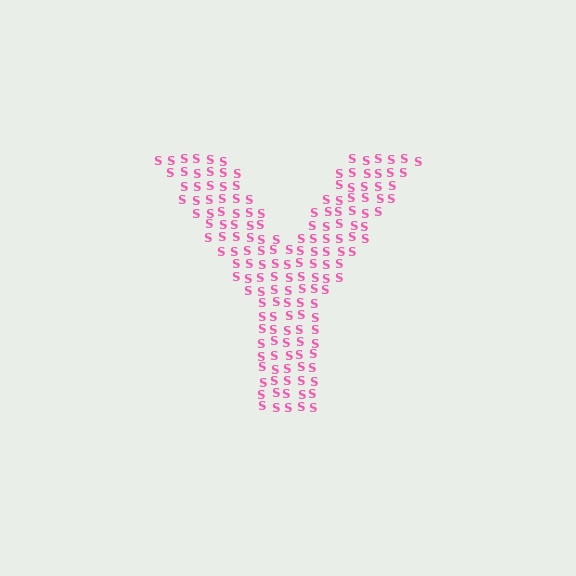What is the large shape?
The large shape is the letter Y.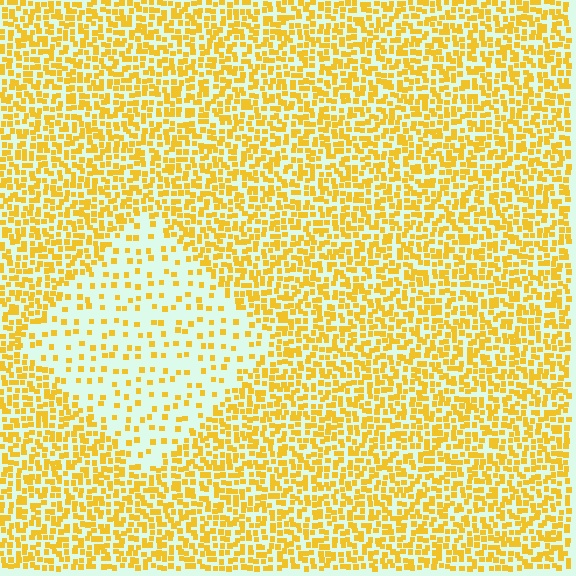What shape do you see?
I see a diamond.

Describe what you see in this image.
The image contains small yellow elements arranged at two different densities. A diamond-shaped region is visible where the elements are less densely packed than the surrounding area.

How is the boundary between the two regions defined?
The boundary is defined by a change in element density (approximately 3.0x ratio). All elements are the same color, size, and shape.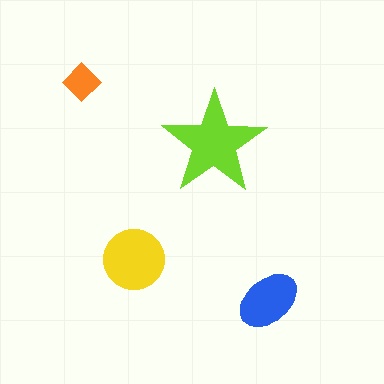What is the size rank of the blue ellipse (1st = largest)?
3rd.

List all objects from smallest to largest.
The orange diamond, the blue ellipse, the yellow circle, the lime star.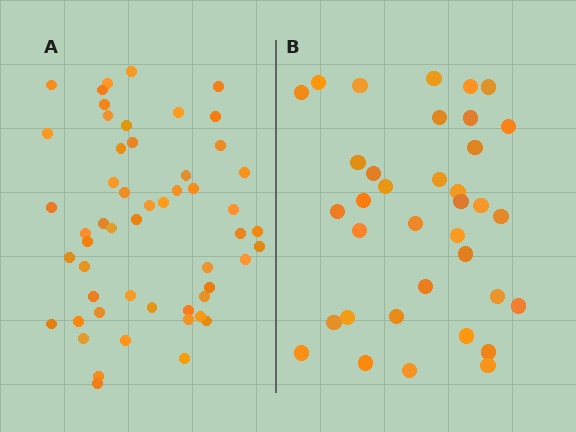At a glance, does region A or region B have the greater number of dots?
Region A (the left region) has more dots.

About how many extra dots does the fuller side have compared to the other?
Region A has approximately 15 more dots than region B.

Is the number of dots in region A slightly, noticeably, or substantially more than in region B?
Region A has substantially more. The ratio is roughly 1.5 to 1.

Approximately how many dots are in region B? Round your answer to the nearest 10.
About 40 dots. (The exact count is 36, which rounds to 40.)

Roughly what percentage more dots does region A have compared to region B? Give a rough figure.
About 45% more.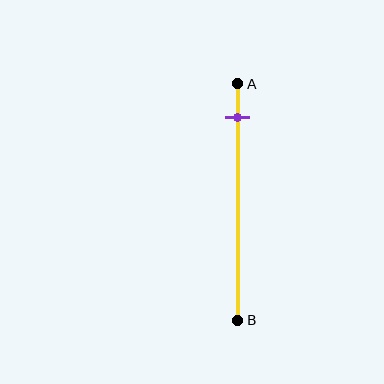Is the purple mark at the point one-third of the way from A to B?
No, the mark is at about 15% from A, not at the 33% one-third point.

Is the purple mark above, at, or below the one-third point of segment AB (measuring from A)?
The purple mark is above the one-third point of segment AB.